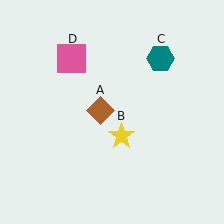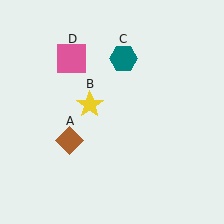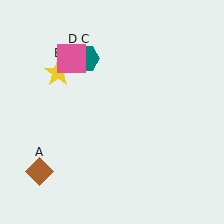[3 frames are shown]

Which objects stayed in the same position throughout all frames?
Pink square (object D) remained stationary.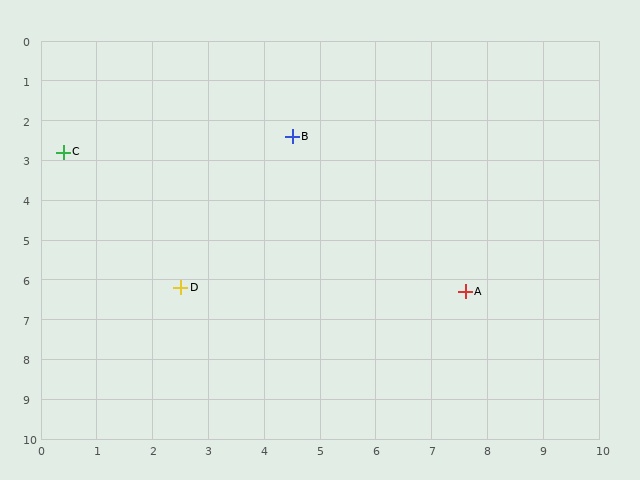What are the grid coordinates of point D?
Point D is at approximately (2.5, 6.2).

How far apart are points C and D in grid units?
Points C and D are about 4.0 grid units apart.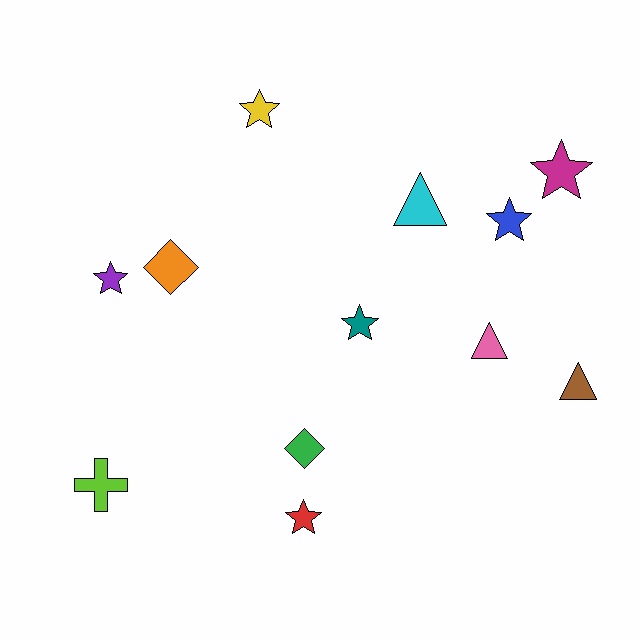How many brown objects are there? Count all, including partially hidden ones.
There is 1 brown object.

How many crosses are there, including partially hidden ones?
There is 1 cross.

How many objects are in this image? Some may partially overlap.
There are 12 objects.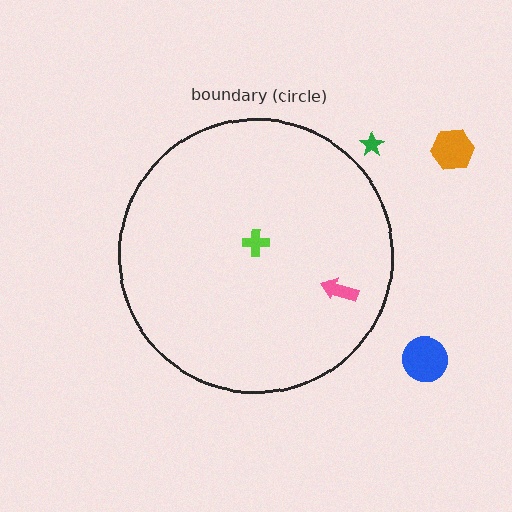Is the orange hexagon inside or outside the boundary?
Outside.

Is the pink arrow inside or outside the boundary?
Inside.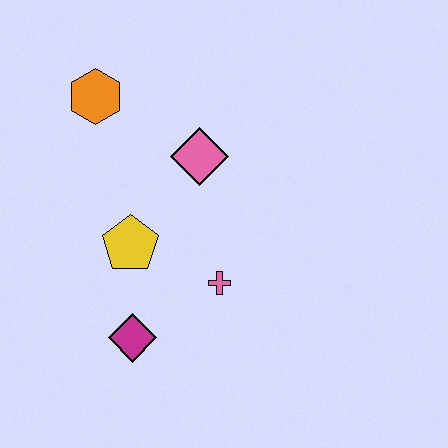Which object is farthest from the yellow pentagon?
The orange hexagon is farthest from the yellow pentagon.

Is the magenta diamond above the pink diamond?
No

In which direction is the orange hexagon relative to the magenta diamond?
The orange hexagon is above the magenta diamond.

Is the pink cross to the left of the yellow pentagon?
No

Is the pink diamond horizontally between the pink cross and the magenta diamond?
Yes